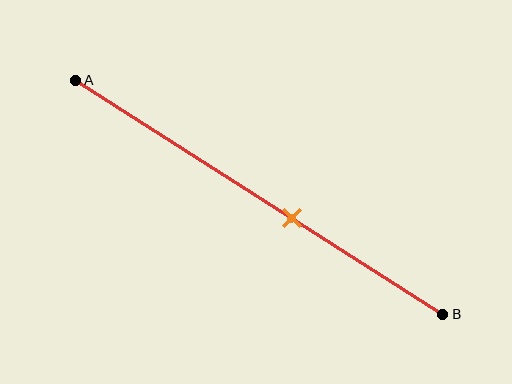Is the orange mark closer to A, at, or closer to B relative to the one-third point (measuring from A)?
The orange mark is closer to point B than the one-third point of segment AB.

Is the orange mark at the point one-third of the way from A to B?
No, the mark is at about 60% from A, not at the 33% one-third point.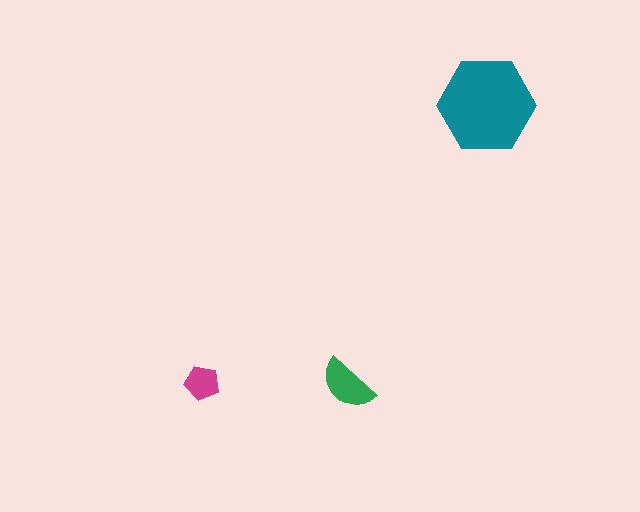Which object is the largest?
The teal hexagon.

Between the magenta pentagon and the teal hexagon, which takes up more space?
The teal hexagon.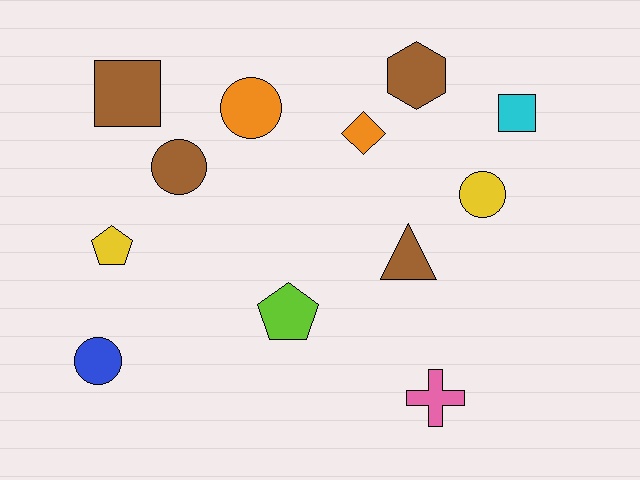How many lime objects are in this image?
There is 1 lime object.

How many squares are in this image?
There are 2 squares.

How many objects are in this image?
There are 12 objects.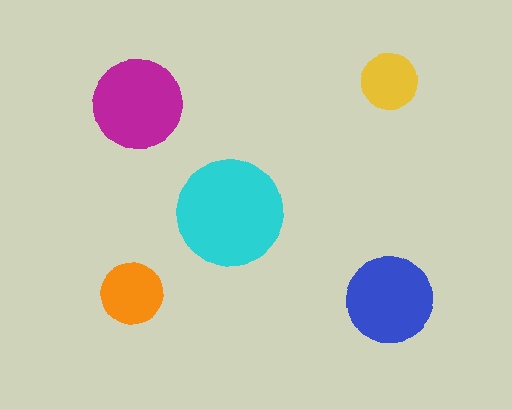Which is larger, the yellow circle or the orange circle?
The orange one.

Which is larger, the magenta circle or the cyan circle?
The cyan one.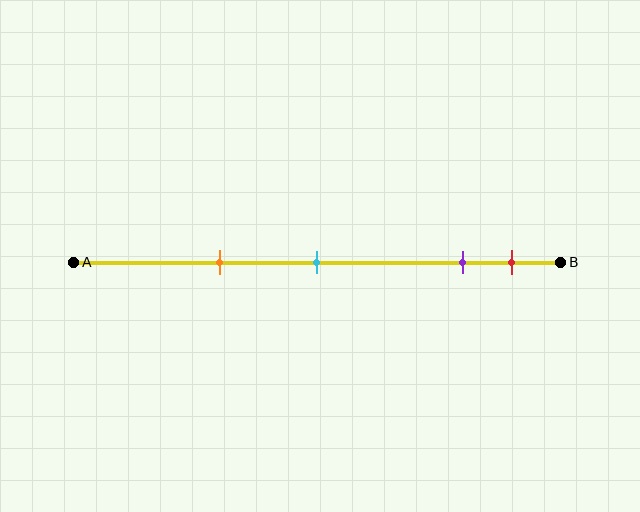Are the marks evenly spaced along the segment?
No, the marks are not evenly spaced.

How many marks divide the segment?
There are 4 marks dividing the segment.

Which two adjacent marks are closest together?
The purple and red marks are the closest adjacent pair.